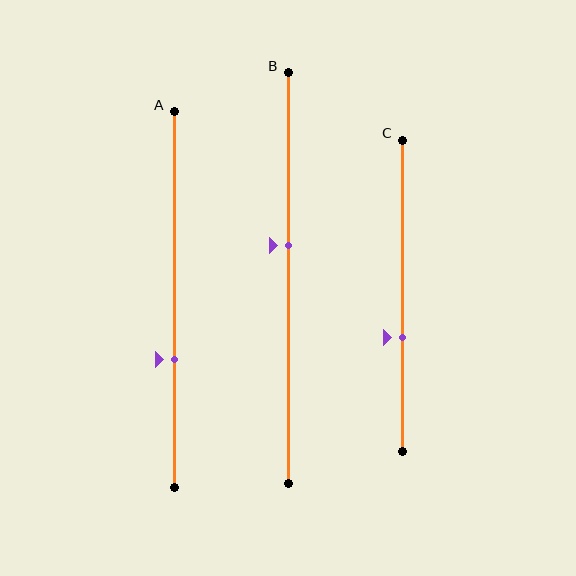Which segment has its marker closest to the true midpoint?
Segment B has its marker closest to the true midpoint.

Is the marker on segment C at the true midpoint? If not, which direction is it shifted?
No, the marker on segment C is shifted downward by about 14% of the segment length.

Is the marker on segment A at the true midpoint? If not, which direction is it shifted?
No, the marker on segment A is shifted downward by about 16% of the segment length.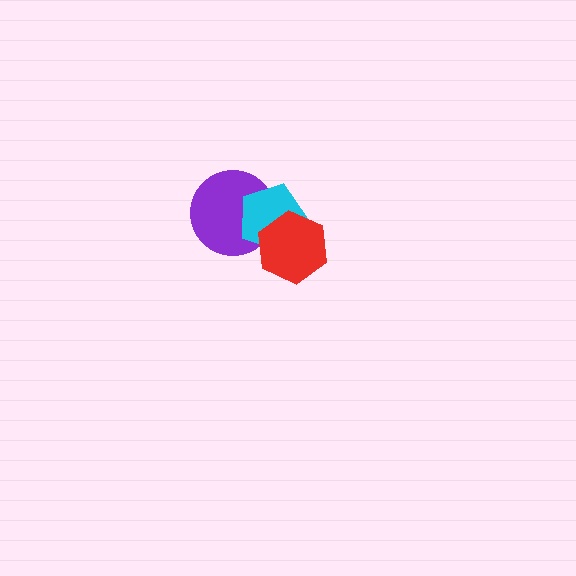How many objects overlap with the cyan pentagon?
2 objects overlap with the cyan pentagon.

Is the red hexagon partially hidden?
No, no other shape covers it.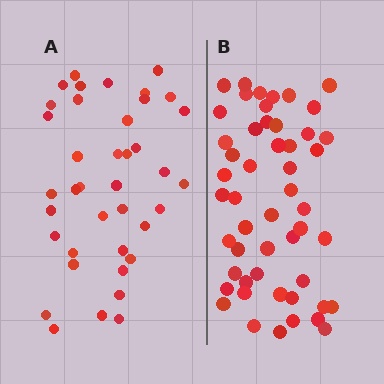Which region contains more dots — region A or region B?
Region B (the right region) has more dots.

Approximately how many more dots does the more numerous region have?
Region B has roughly 12 or so more dots than region A.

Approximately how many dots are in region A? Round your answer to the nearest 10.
About 40 dots. (The exact count is 39, which rounds to 40.)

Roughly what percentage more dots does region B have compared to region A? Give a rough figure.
About 30% more.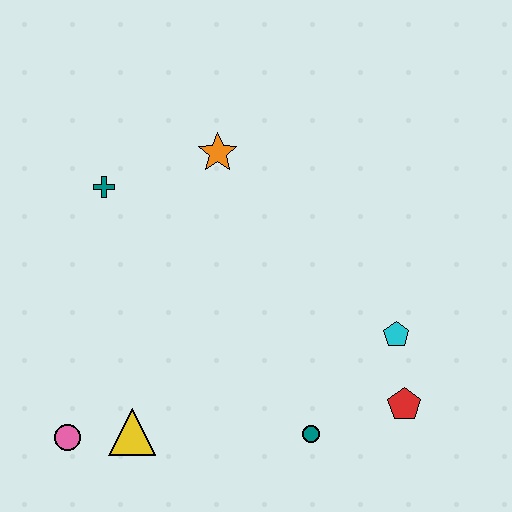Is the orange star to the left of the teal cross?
No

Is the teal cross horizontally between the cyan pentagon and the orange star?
No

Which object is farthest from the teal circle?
The teal cross is farthest from the teal circle.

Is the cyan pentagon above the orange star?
No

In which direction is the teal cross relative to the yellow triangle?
The teal cross is above the yellow triangle.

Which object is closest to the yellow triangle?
The pink circle is closest to the yellow triangle.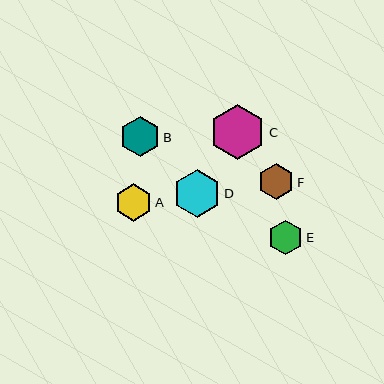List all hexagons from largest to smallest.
From largest to smallest: C, D, B, A, F, E.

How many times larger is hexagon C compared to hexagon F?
Hexagon C is approximately 1.5 times the size of hexagon F.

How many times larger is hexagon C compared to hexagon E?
Hexagon C is approximately 1.6 times the size of hexagon E.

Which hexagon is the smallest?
Hexagon E is the smallest with a size of approximately 35 pixels.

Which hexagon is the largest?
Hexagon C is the largest with a size of approximately 56 pixels.